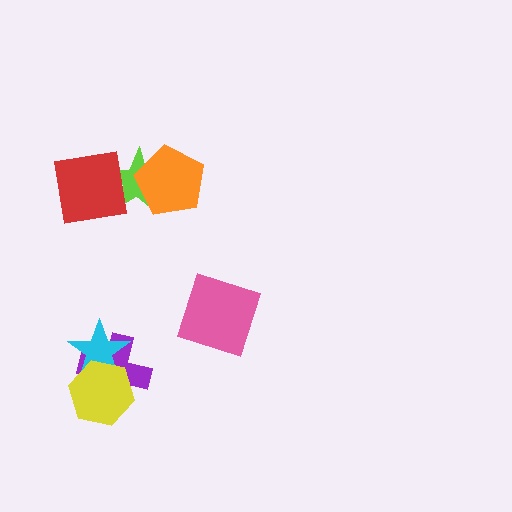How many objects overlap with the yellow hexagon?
2 objects overlap with the yellow hexagon.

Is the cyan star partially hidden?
Yes, it is partially covered by another shape.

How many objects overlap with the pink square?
0 objects overlap with the pink square.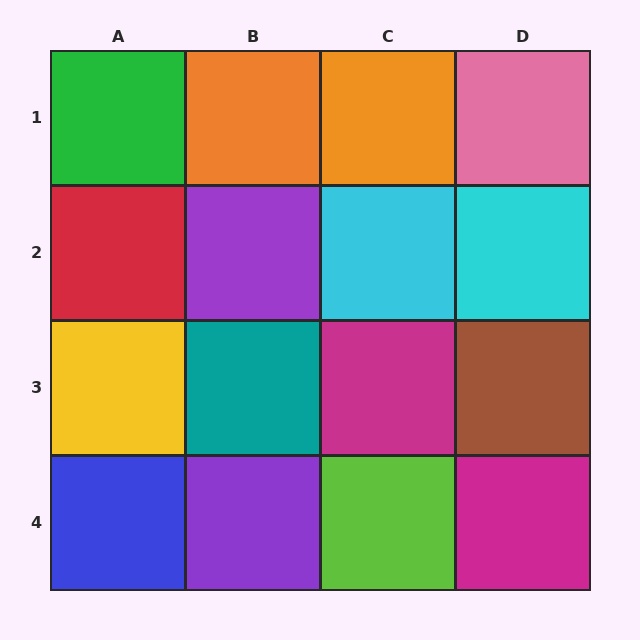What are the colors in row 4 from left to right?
Blue, purple, lime, magenta.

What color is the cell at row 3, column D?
Brown.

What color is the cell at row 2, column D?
Cyan.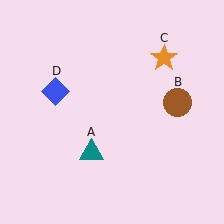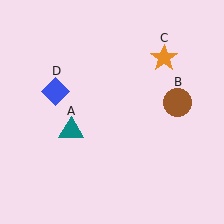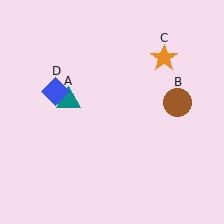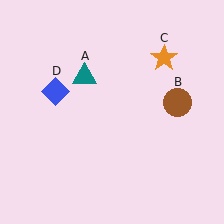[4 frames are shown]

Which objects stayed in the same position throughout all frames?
Brown circle (object B) and orange star (object C) and blue diamond (object D) remained stationary.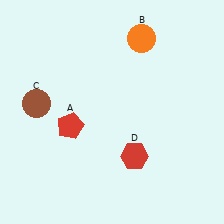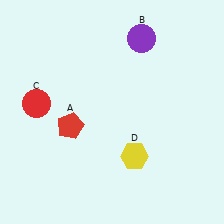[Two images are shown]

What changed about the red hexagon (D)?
In Image 1, D is red. In Image 2, it changed to yellow.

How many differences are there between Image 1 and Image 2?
There are 3 differences between the two images.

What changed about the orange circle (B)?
In Image 1, B is orange. In Image 2, it changed to purple.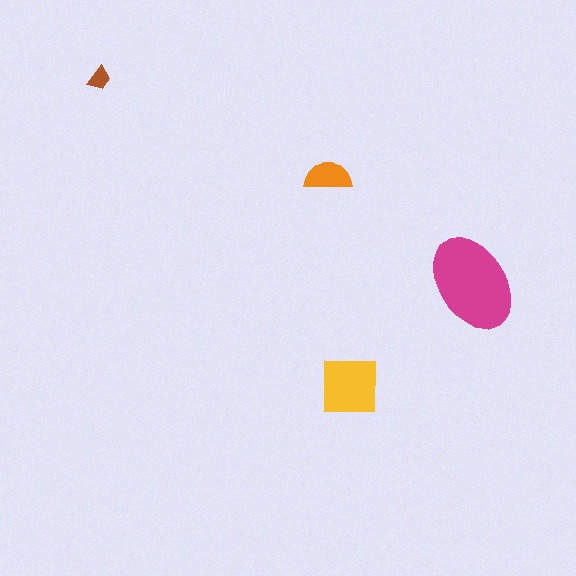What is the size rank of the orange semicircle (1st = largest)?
3rd.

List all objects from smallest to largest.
The brown trapezoid, the orange semicircle, the yellow square, the magenta ellipse.